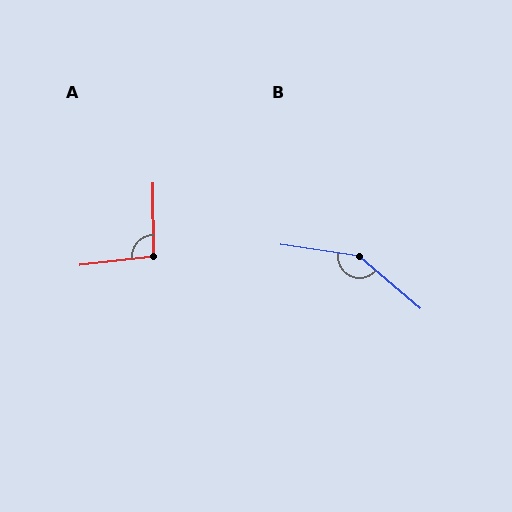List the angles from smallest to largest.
A (96°), B (148°).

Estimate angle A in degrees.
Approximately 96 degrees.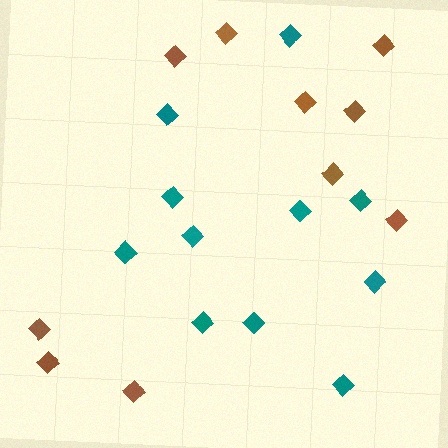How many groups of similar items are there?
There are 2 groups: one group of brown diamonds (10) and one group of teal diamonds (11).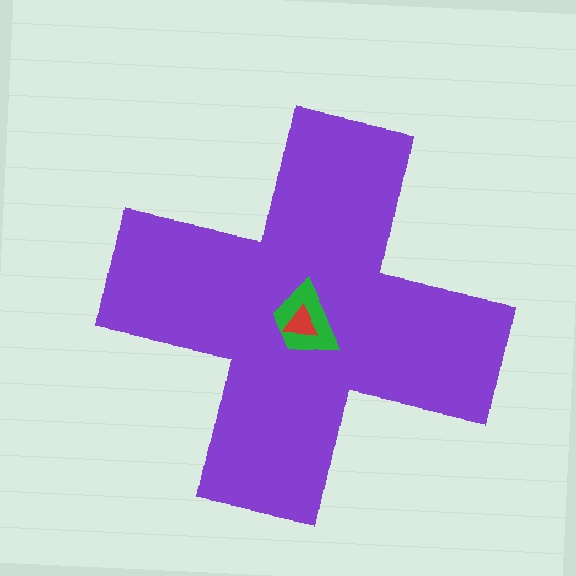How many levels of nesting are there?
3.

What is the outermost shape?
The purple cross.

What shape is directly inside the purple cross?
The green trapezoid.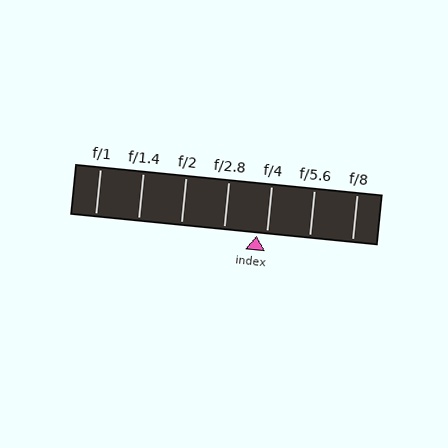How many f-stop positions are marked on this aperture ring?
There are 7 f-stop positions marked.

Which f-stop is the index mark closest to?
The index mark is closest to f/4.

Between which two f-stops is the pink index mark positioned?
The index mark is between f/2.8 and f/4.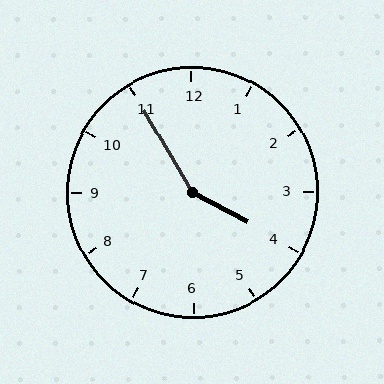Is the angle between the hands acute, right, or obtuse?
It is obtuse.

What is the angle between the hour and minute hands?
Approximately 148 degrees.